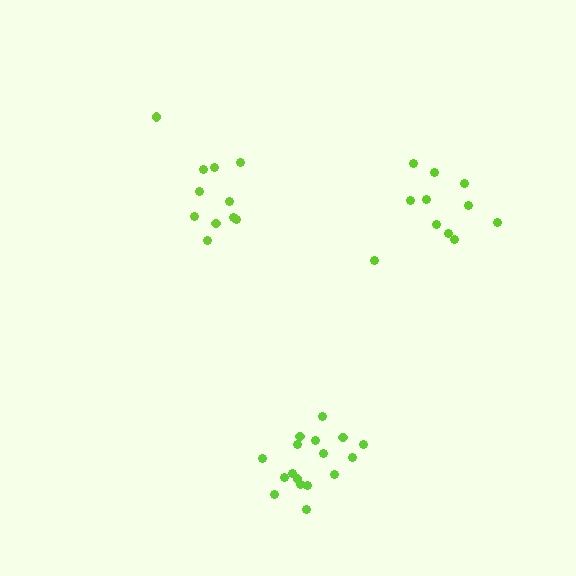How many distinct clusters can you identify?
There are 3 distinct clusters.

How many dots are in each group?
Group 1: 11 dots, Group 2: 17 dots, Group 3: 11 dots (39 total).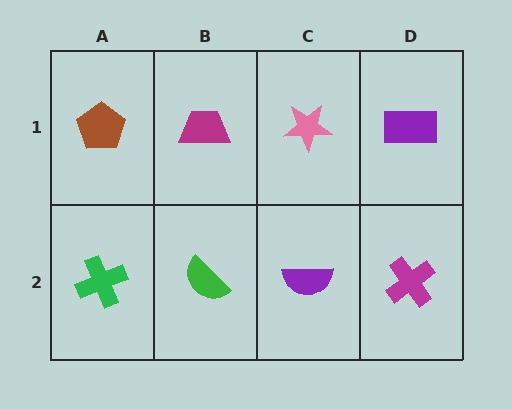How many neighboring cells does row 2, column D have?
2.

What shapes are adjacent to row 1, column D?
A magenta cross (row 2, column D), a pink star (row 1, column C).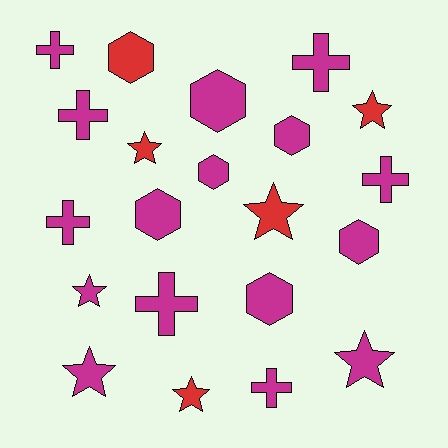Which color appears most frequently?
Magenta, with 16 objects.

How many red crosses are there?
There are no red crosses.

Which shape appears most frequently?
Star, with 7 objects.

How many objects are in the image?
There are 21 objects.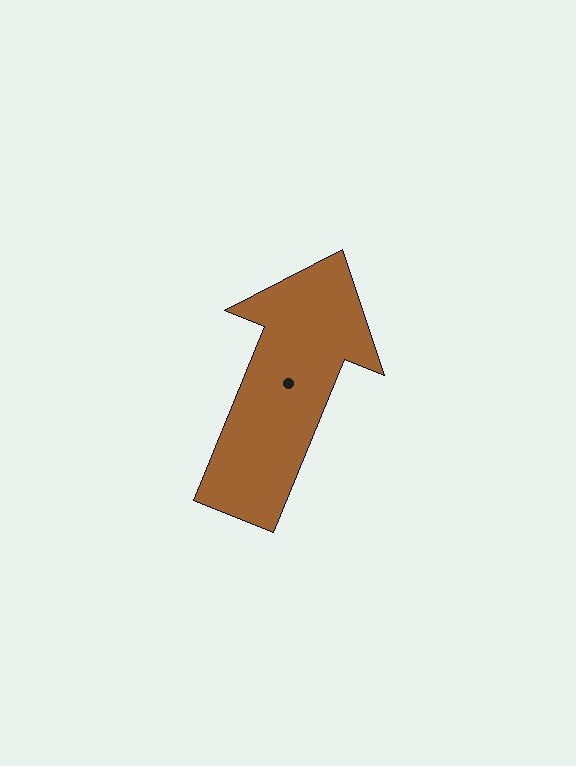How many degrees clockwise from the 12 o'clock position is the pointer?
Approximately 22 degrees.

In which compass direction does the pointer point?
North.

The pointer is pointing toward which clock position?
Roughly 1 o'clock.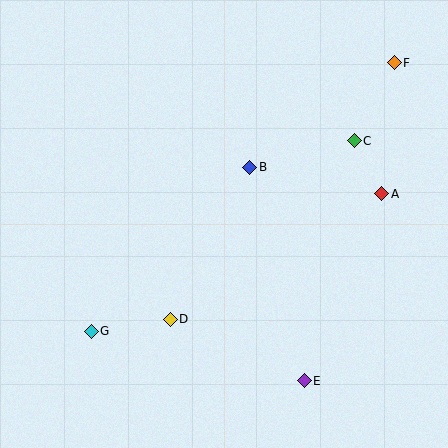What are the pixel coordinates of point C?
Point C is at (354, 141).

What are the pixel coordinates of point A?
Point A is at (382, 194).